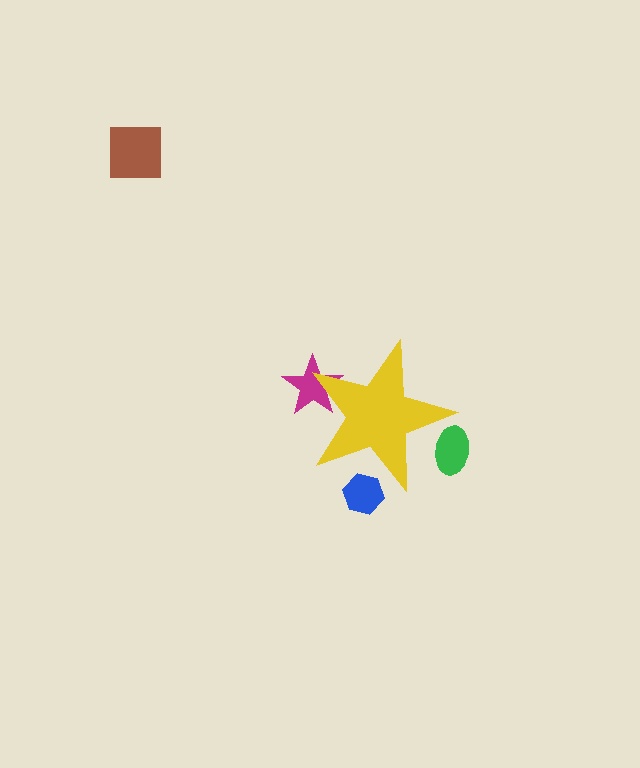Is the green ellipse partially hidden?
Yes, the green ellipse is partially hidden behind the yellow star.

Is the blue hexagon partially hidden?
Yes, the blue hexagon is partially hidden behind the yellow star.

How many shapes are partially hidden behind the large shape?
3 shapes are partially hidden.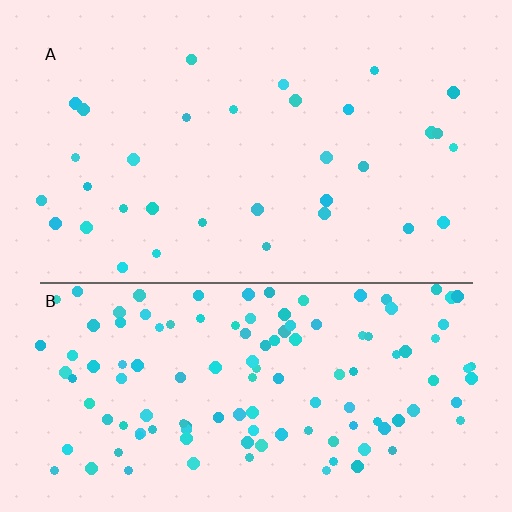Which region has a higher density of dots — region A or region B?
B (the bottom).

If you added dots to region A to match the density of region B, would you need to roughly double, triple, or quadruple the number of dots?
Approximately quadruple.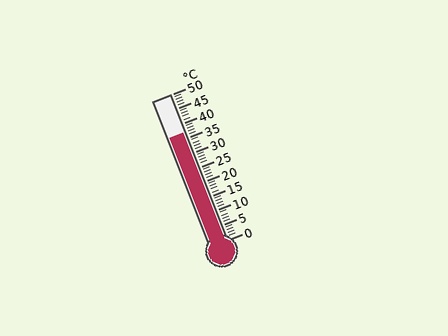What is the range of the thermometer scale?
The thermometer scale ranges from 0°C to 50°C.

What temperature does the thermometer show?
The thermometer shows approximately 37°C.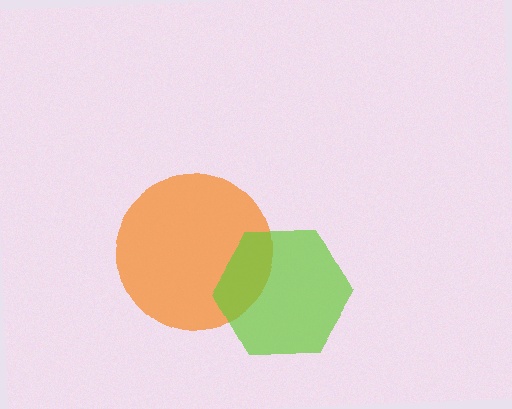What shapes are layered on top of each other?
The layered shapes are: an orange circle, a lime hexagon.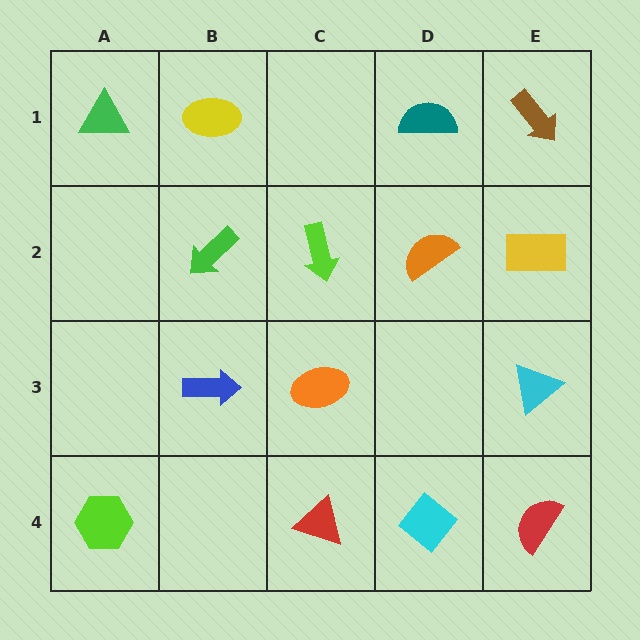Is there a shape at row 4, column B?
No, that cell is empty.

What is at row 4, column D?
A cyan diamond.